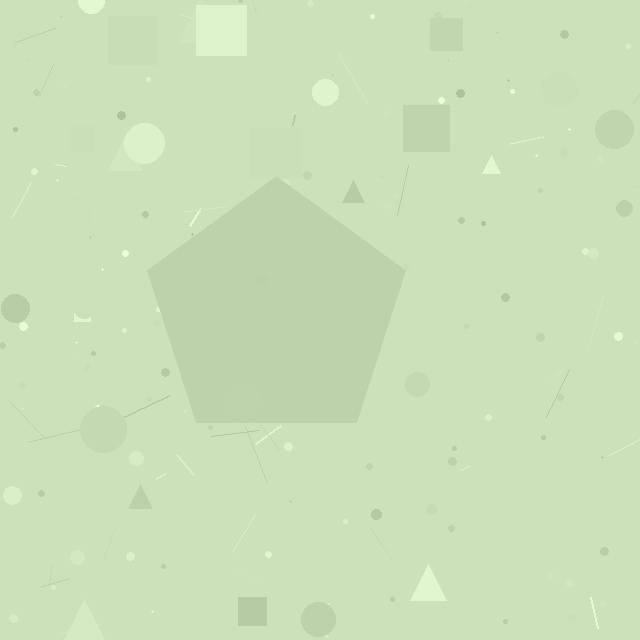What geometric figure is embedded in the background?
A pentagon is embedded in the background.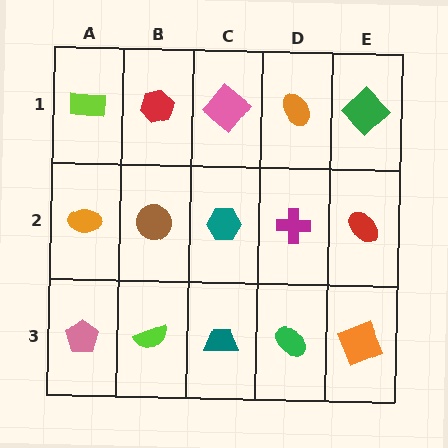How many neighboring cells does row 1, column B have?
3.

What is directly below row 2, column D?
A green ellipse.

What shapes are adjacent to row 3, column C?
A teal hexagon (row 2, column C), a lime semicircle (row 3, column B), a green ellipse (row 3, column D).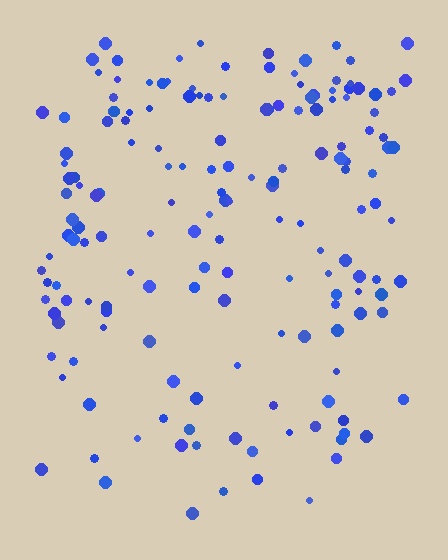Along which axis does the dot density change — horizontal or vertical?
Vertical.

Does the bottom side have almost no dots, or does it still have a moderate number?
Still a moderate number, just noticeably fewer than the top.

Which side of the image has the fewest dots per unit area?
The bottom.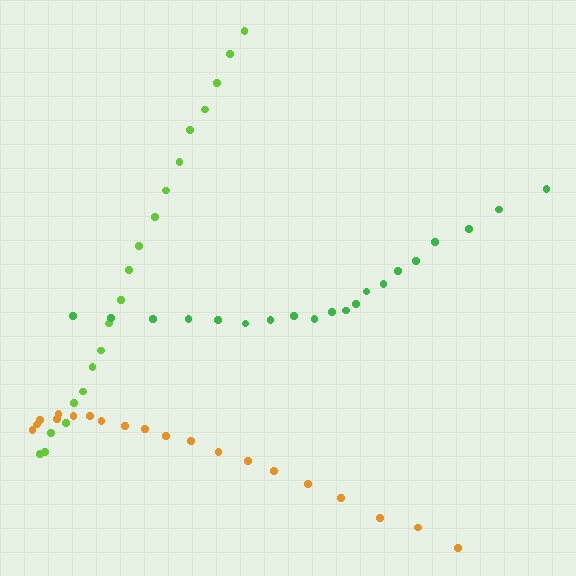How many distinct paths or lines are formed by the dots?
There are 3 distinct paths.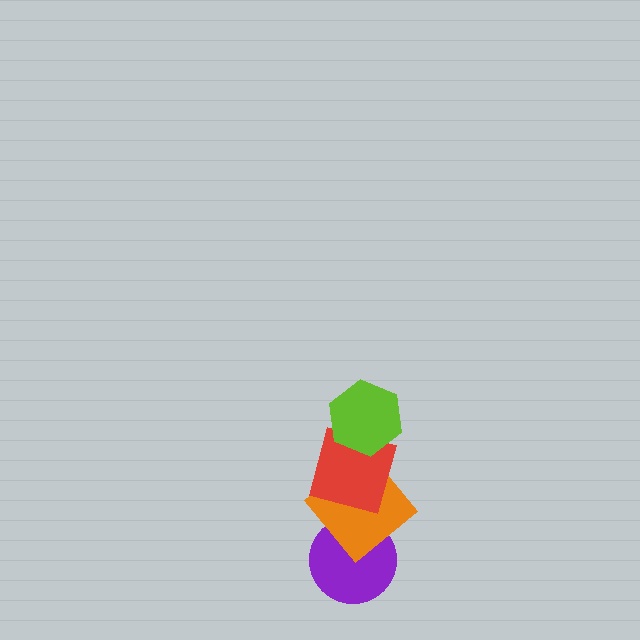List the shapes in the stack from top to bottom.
From top to bottom: the lime hexagon, the red square, the orange diamond, the purple circle.